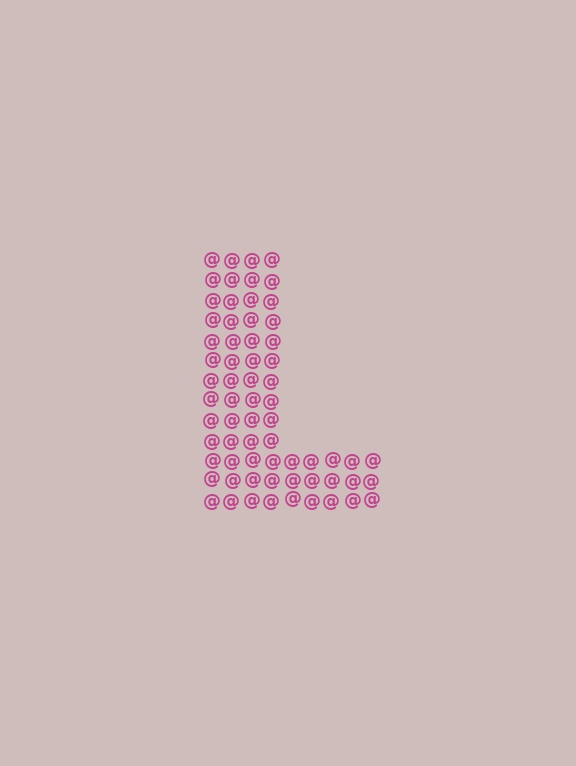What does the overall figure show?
The overall figure shows the letter L.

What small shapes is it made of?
It is made of small at signs.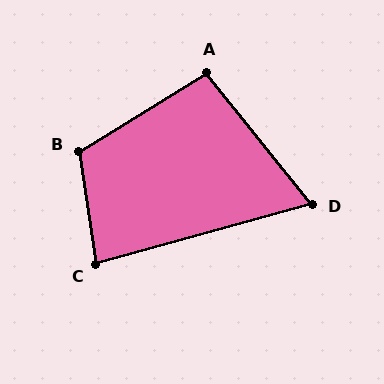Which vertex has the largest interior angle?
B, at approximately 113 degrees.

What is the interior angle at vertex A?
Approximately 97 degrees (obtuse).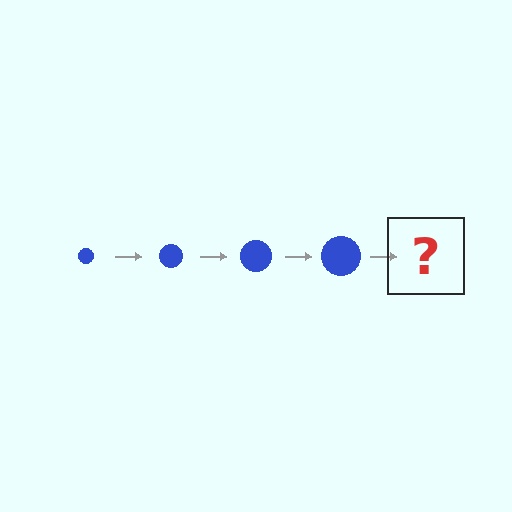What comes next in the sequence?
The next element should be a blue circle, larger than the previous one.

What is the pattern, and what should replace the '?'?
The pattern is that the circle gets progressively larger each step. The '?' should be a blue circle, larger than the previous one.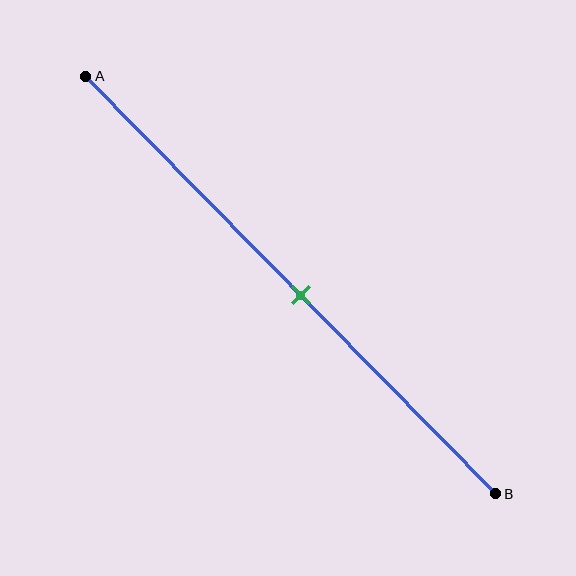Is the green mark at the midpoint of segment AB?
Yes, the mark is approximately at the midpoint.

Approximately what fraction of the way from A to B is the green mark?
The green mark is approximately 50% of the way from A to B.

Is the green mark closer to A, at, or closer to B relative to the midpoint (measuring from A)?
The green mark is approximately at the midpoint of segment AB.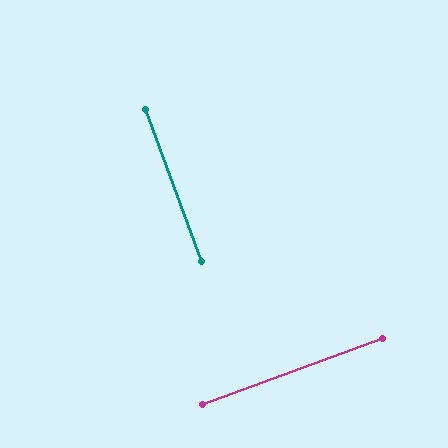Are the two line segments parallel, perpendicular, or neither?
Perpendicular — they meet at approximately 90°.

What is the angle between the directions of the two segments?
Approximately 90 degrees.